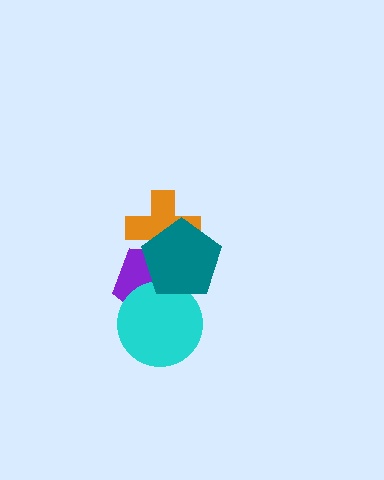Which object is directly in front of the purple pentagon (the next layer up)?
The cyan circle is directly in front of the purple pentagon.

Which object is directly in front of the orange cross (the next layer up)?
The purple pentagon is directly in front of the orange cross.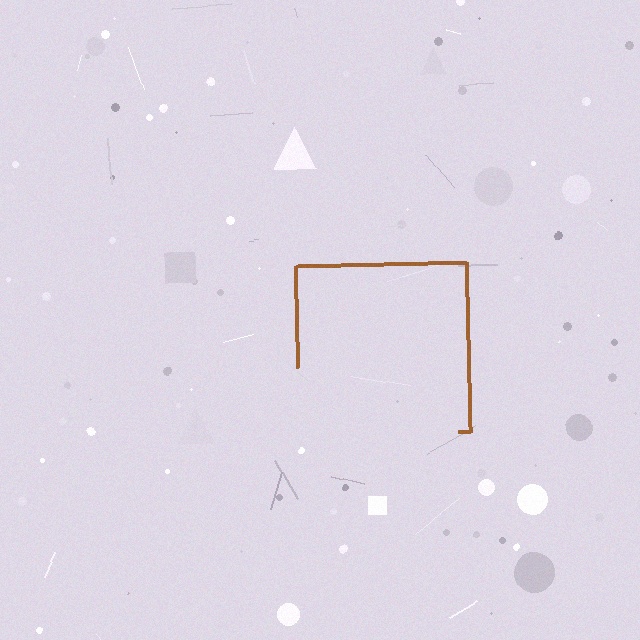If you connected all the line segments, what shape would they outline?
They would outline a square.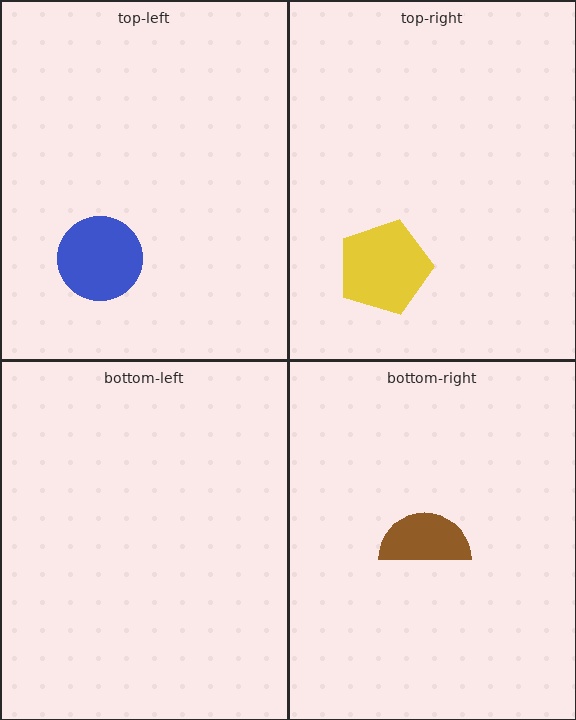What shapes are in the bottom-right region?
The brown semicircle.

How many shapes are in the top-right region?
1.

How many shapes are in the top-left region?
1.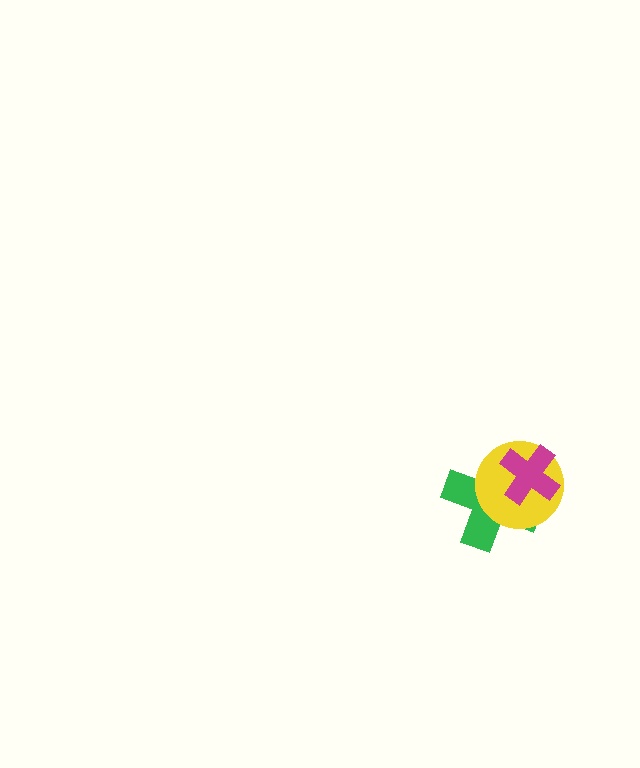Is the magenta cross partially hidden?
No, no other shape covers it.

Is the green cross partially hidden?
Yes, it is partially covered by another shape.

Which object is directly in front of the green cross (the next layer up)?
The yellow circle is directly in front of the green cross.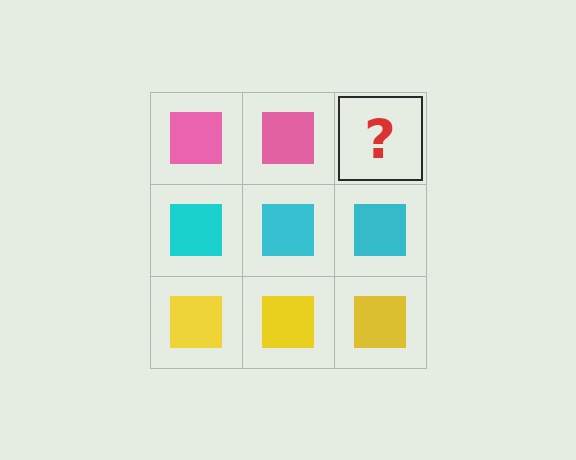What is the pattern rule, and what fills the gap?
The rule is that each row has a consistent color. The gap should be filled with a pink square.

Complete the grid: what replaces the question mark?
The question mark should be replaced with a pink square.